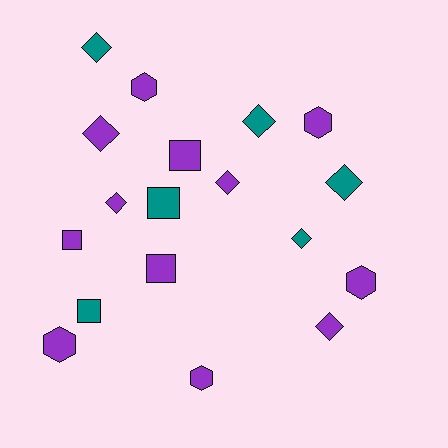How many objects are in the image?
There are 18 objects.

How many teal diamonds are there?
There are 4 teal diamonds.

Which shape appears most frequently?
Diamond, with 8 objects.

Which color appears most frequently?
Purple, with 12 objects.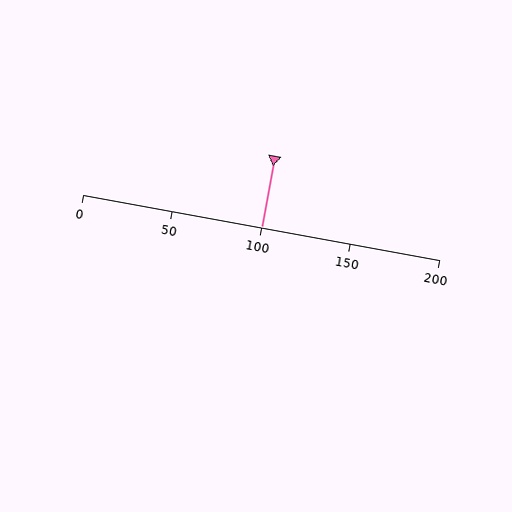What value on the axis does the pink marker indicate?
The marker indicates approximately 100.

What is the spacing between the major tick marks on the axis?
The major ticks are spaced 50 apart.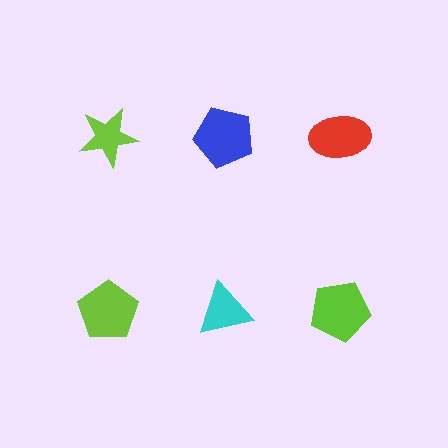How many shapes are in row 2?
3 shapes.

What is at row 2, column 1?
A lime pentagon.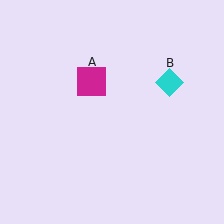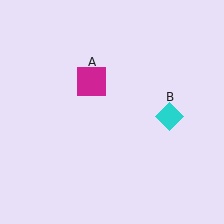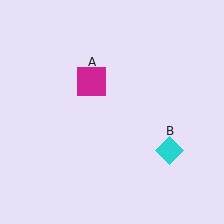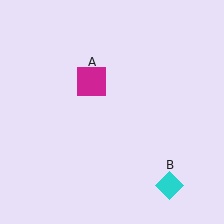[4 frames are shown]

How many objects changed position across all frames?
1 object changed position: cyan diamond (object B).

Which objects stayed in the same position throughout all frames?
Magenta square (object A) remained stationary.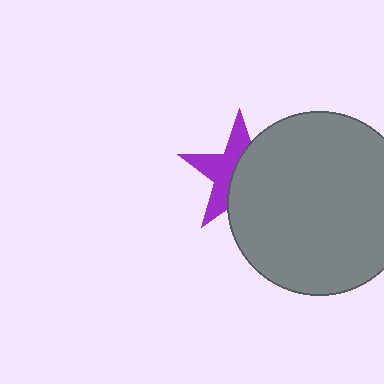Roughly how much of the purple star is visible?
About half of it is visible (roughly 48%).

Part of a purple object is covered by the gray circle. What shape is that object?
It is a star.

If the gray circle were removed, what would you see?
You would see the complete purple star.